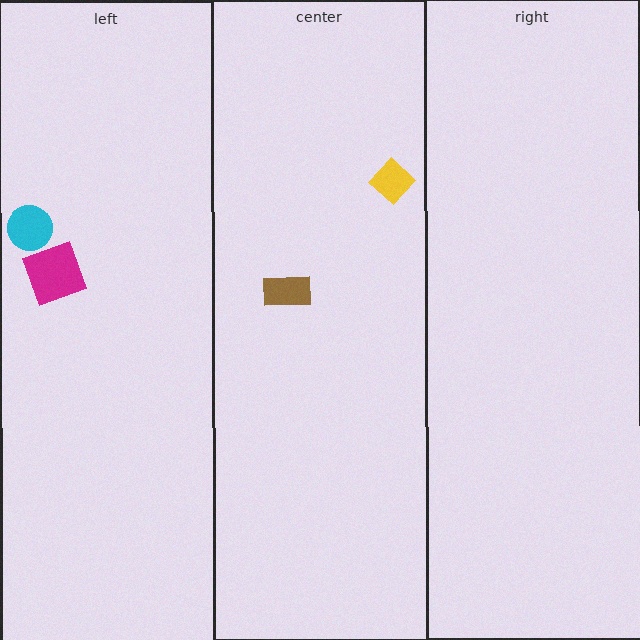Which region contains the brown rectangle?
The center region.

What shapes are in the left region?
The magenta square, the cyan circle.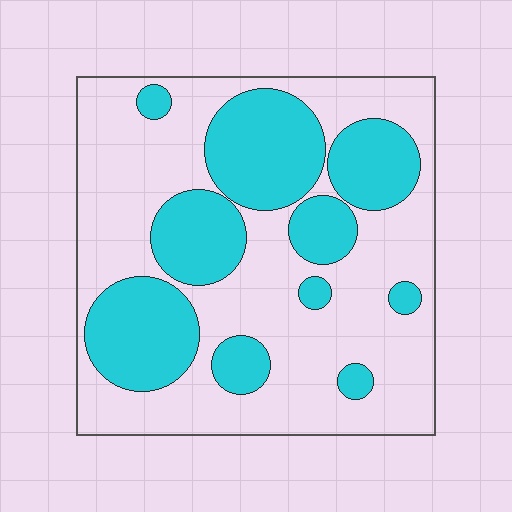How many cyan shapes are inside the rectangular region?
10.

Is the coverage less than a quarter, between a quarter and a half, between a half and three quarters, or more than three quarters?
Between a quarter and a half.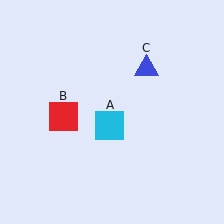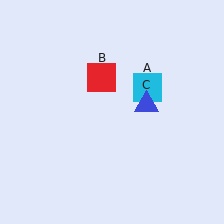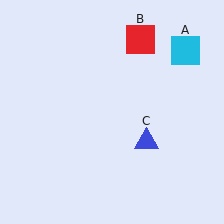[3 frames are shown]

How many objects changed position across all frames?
3 objects changed position: cyan square (object A), red square (object B), blue triangle (object C).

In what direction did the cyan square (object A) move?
The cyan square (object A) moved up and to the right.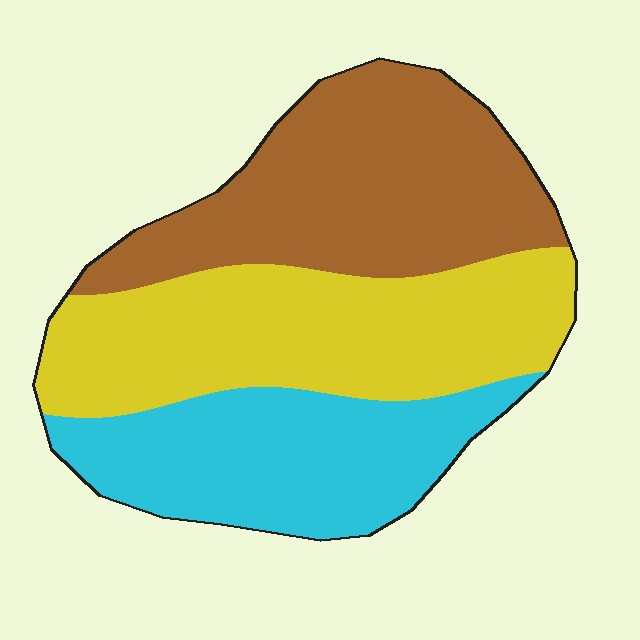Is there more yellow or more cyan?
Yellow.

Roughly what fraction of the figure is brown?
Brown covers 35% of the figure.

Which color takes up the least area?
Cyan, at roughly 30%.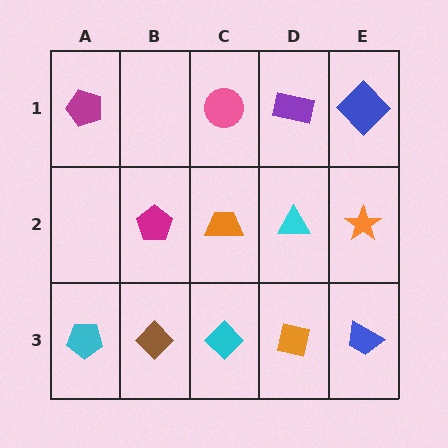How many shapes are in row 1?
4 shapes.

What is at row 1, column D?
A purple rectangle.